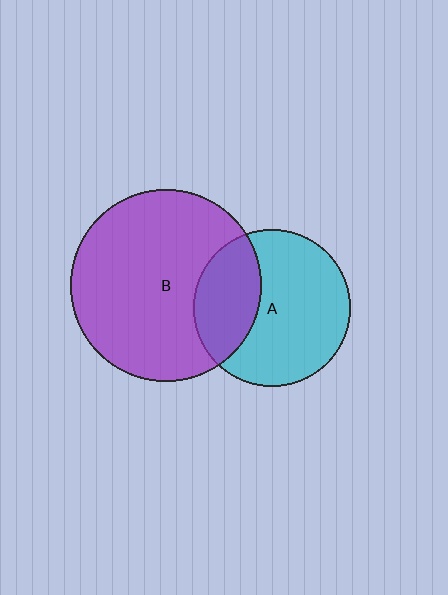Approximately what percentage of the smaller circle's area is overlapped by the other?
Approximately 30%.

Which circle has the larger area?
Circle B (purple).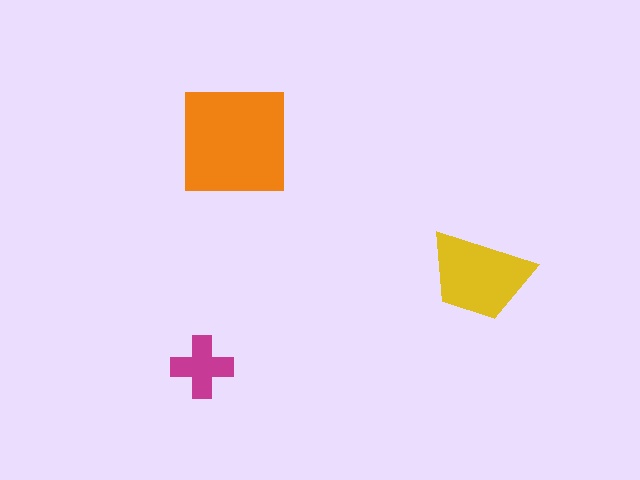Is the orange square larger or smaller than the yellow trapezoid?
Larger.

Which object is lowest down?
The magenta cross is bottommost.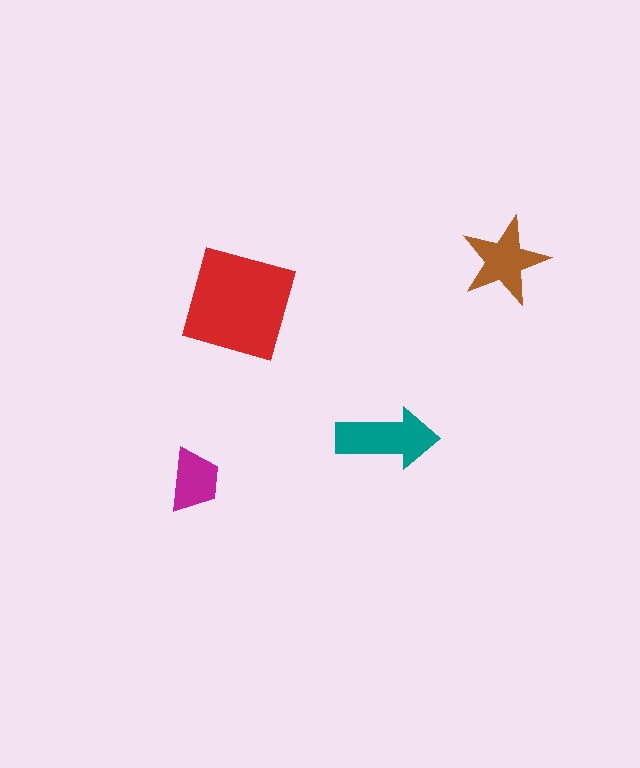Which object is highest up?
The brown star is topmost.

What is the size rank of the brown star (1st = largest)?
3rd.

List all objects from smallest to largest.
The magenta trapezoid, the brown star, the teal arrow, the red square.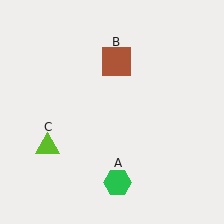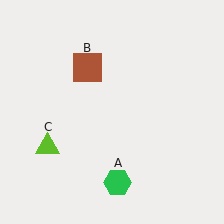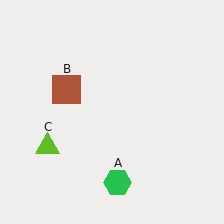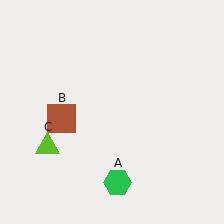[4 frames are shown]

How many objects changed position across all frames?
1 object changed position: brown square (object B).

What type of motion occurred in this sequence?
The brown square (object B) rotated counterclockwise around the center of the scene.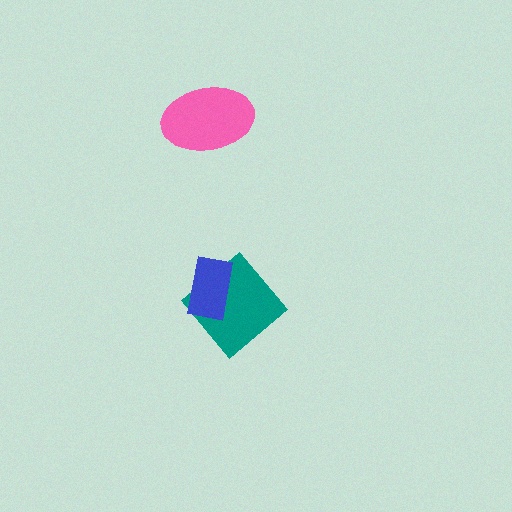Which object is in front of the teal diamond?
The blue rectangle is in front of the teal diamond.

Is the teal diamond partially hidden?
Yes, it is partially covered by another shape.